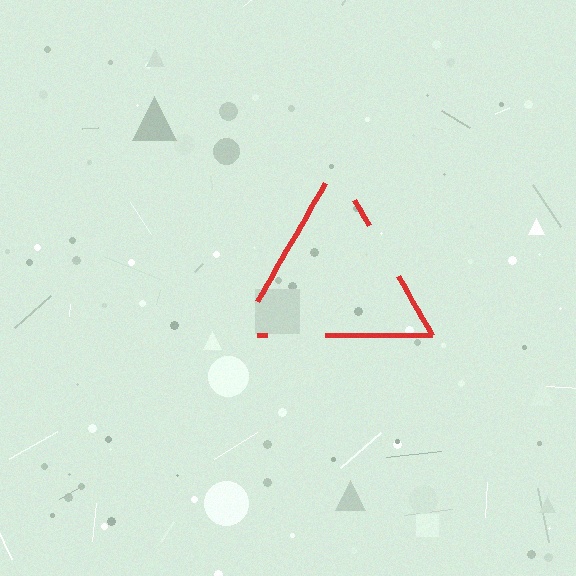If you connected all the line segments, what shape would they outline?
They would outline a triangle.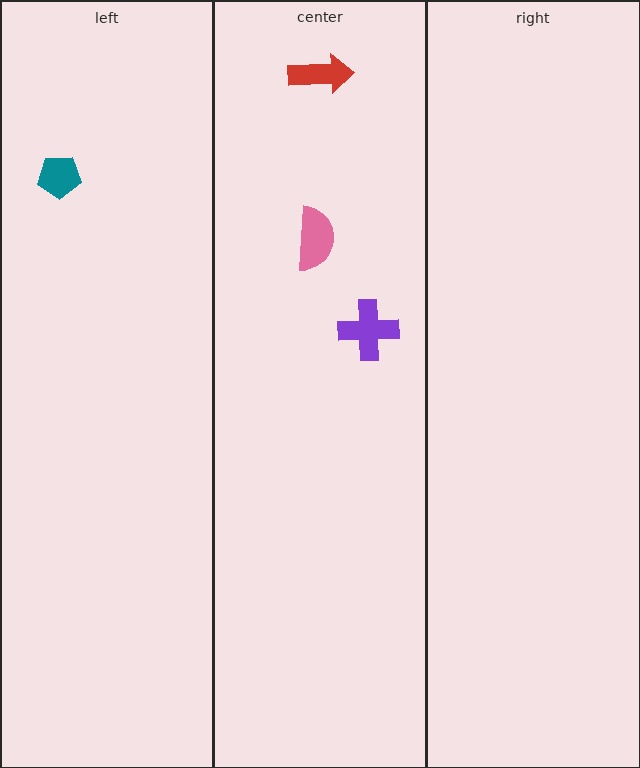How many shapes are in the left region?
1.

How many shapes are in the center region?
3.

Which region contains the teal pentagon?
The left region.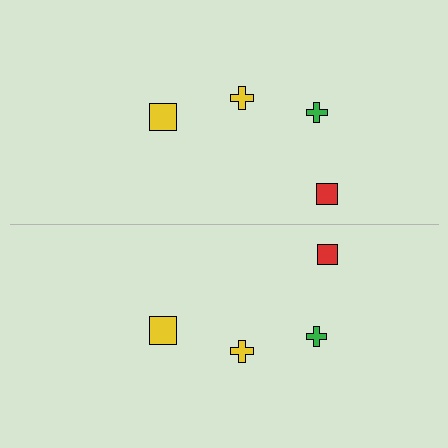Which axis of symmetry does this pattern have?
The pattern has a horizontal axis of symmetry running through the center of the image.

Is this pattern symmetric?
Yes, this pattern has bilateral (reflection) symmetry.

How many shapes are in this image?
There are 8 shapes in this image.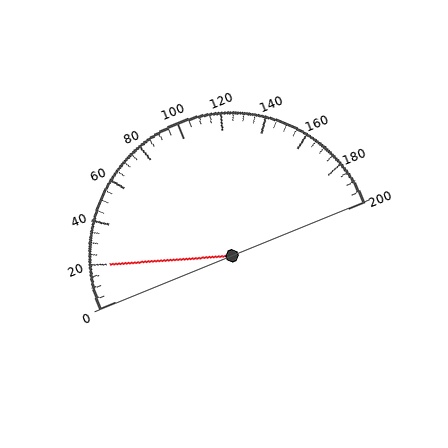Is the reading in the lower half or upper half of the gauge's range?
The reading is in the lower half of the range (0 to 200).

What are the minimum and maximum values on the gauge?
The gauge ranges from 0 to 200.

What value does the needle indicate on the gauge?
The needle indicates approximately 20.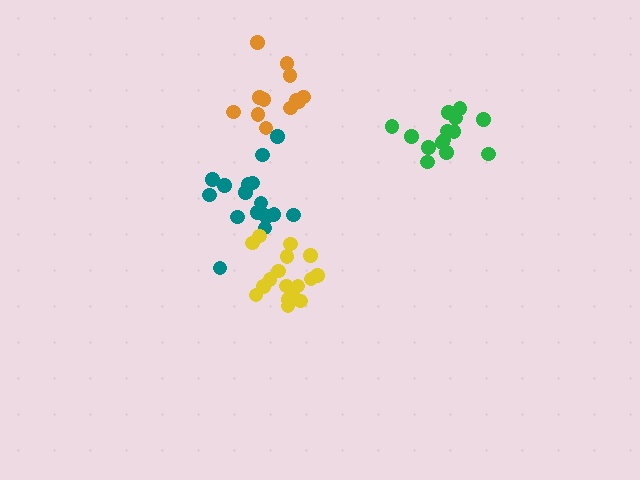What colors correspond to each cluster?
The clusters are colored: teal, yellow, orange, green.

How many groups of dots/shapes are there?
There are 4 groups.